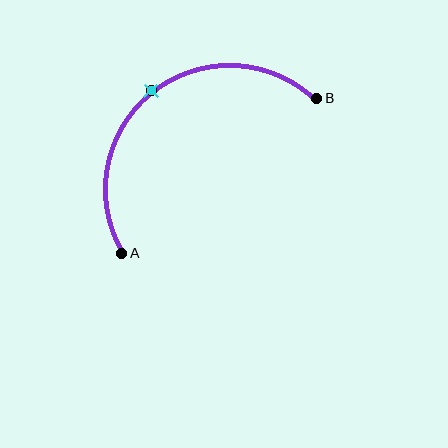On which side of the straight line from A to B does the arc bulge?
The arc bulges above and to the left of the straight line connecting A and B.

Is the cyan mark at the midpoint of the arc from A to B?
Yes. The cyan mark lies on the arc at equal arc-length from both A and B — it is the arc midpoint.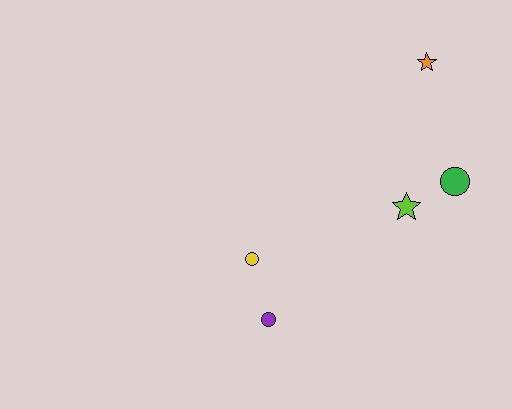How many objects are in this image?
There are 5 objects.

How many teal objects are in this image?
There are no teal objects.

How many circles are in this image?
There are 3 circles.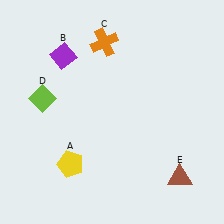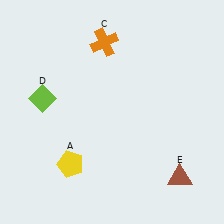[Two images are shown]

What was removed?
The purple diamond (B) was removed in Image 2.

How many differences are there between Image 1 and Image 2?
There is 1 difference between the two images.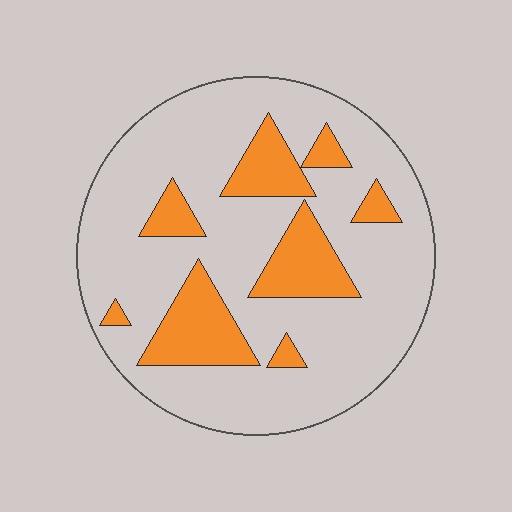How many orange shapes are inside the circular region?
8.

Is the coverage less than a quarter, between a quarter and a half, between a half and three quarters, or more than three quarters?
Less than a quarter.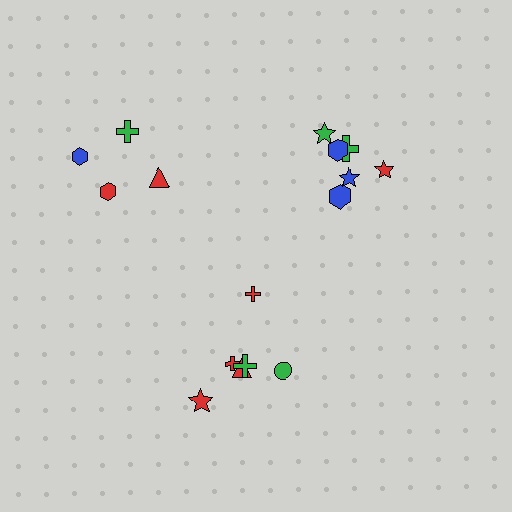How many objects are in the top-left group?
There are 4 objects.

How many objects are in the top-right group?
There are 6 objects.